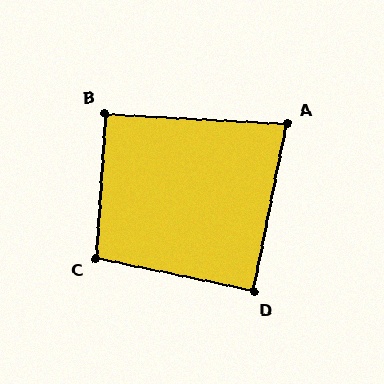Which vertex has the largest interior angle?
C, at approximately 98 degrees.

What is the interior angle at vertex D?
Approximately 90 degrees (approximately right).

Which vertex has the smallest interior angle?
A, at approximately 82 degrees.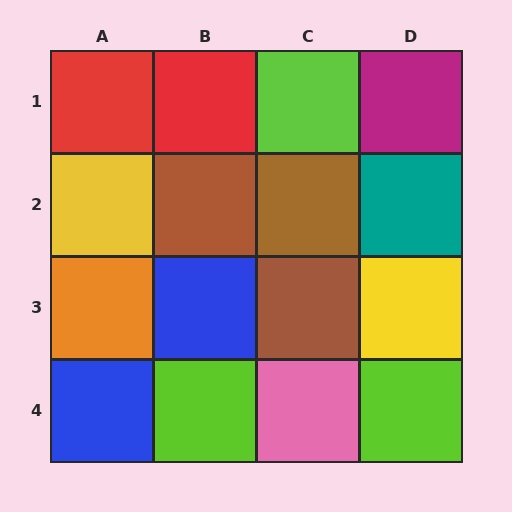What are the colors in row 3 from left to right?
Orange, blue, brown, yellow.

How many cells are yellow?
2 cells are yellow.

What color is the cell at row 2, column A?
Yellow.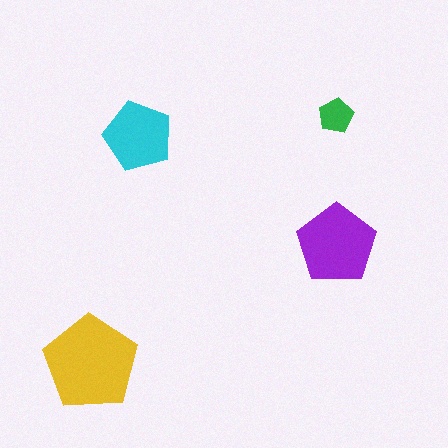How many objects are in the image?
There are 4 objects in the image.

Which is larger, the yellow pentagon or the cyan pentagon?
The yellow one.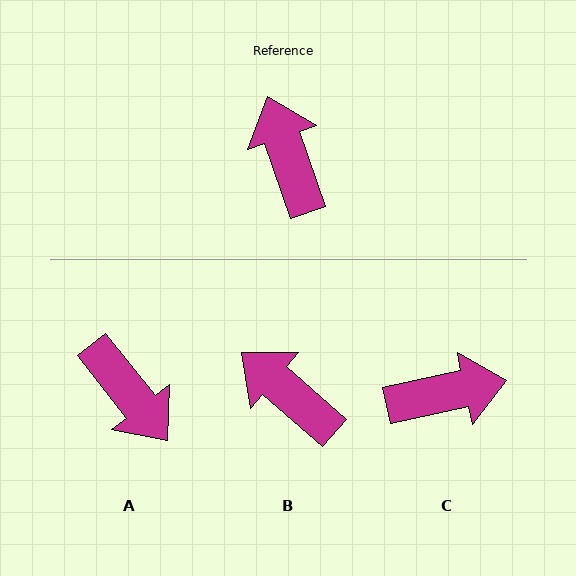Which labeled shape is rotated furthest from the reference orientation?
A, about 161 degrees away.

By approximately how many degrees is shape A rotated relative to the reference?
Approximately 161 degrees clockwise.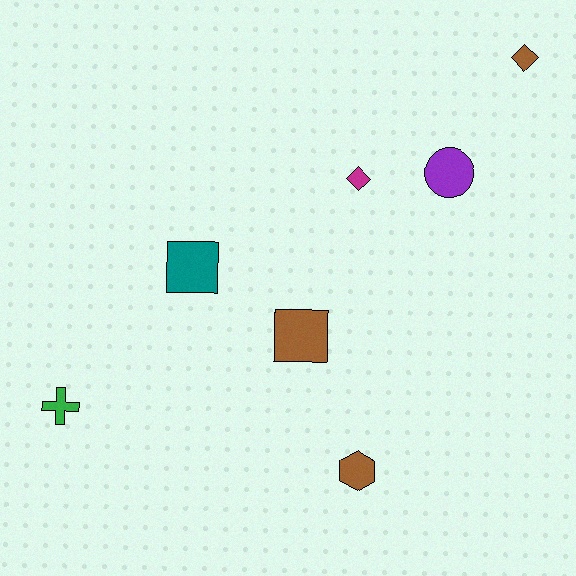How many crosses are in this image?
There is 1 cross.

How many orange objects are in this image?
There are no orange objects.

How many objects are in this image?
There are 7 objects.